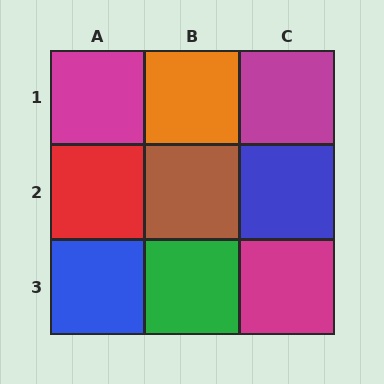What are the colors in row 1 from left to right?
Magenta, orange, magenta.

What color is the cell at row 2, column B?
Brown.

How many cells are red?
1 cell is red.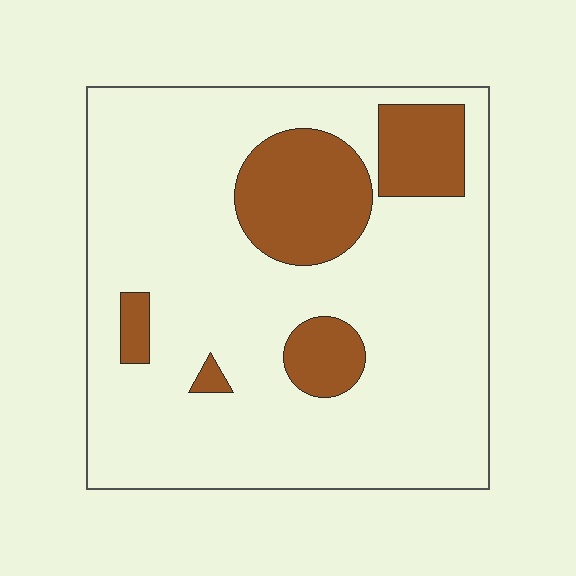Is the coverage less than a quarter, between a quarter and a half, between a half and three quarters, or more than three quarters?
Less than a quarter.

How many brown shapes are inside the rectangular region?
5.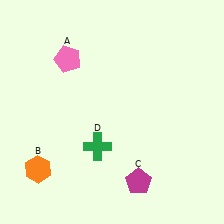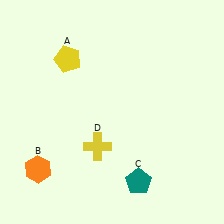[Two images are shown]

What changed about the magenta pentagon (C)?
In Image 1, C is magenta. In Image 2, it changed to teal.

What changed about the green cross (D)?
In Image 1, D is green. In Image 2, it changed to yellow.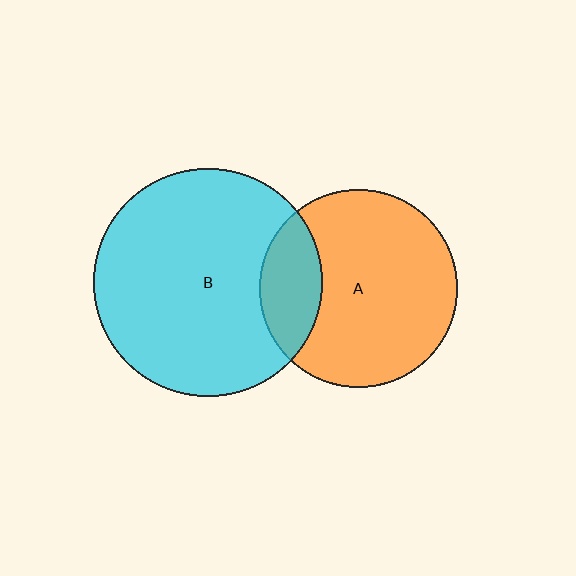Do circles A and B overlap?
Yes.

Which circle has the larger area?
Circle B (cyan).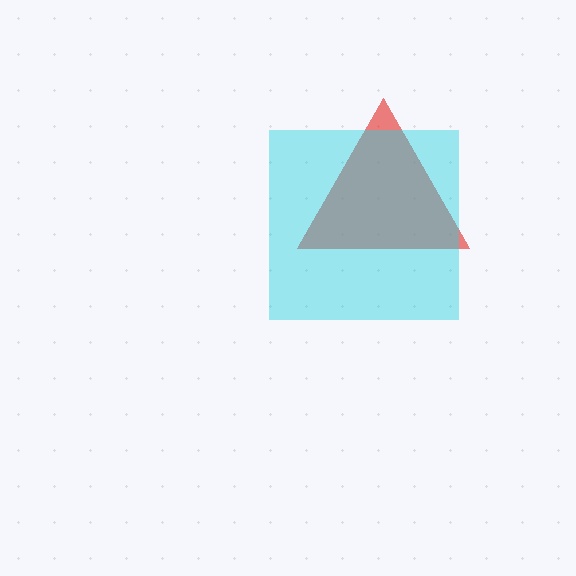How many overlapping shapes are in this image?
There are 2 overlapping shapes in the image.